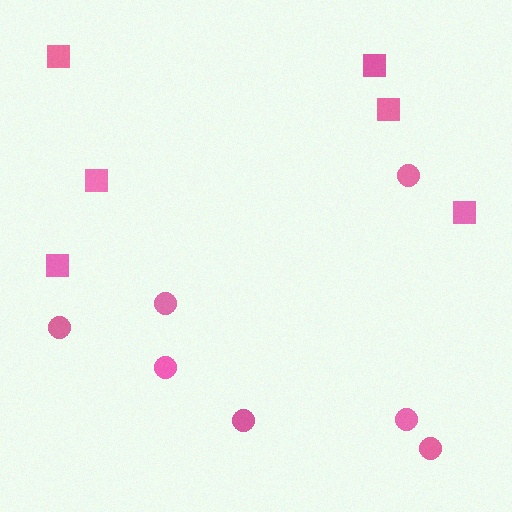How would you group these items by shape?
There are 2 groups: one group of circles (7) and one group of squares (6).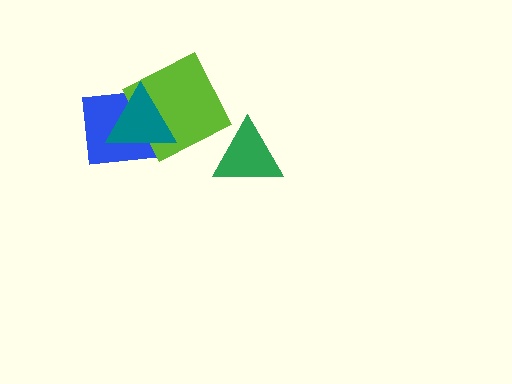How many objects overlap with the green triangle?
0 objects overlap with the green triangle.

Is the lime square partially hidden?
Yes, it is partially covered by another shape.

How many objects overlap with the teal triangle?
2 objects overlap with the teal triangle.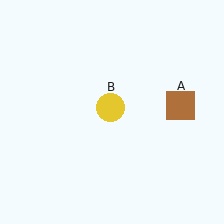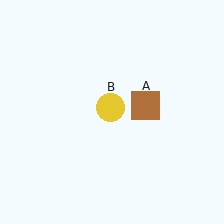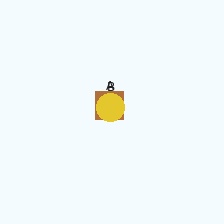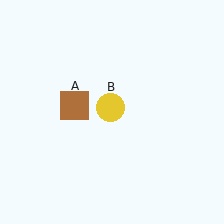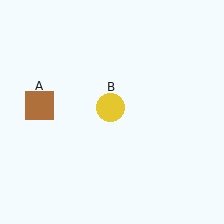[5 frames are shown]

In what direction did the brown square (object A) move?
The brown square (object A) moved left.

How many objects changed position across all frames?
1 object changed position: brown square (object A).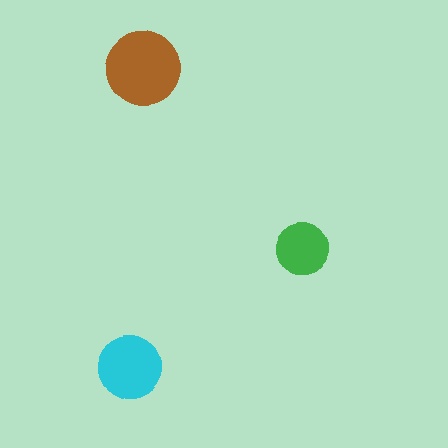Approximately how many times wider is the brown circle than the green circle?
About 1.5 times wider.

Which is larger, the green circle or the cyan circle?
The cyan one.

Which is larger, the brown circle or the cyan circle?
The brown one.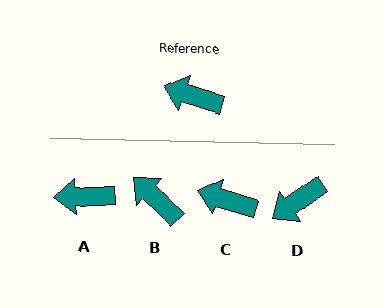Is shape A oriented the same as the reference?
No, it is off by about 20 degrees.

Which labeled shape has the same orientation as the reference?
C.